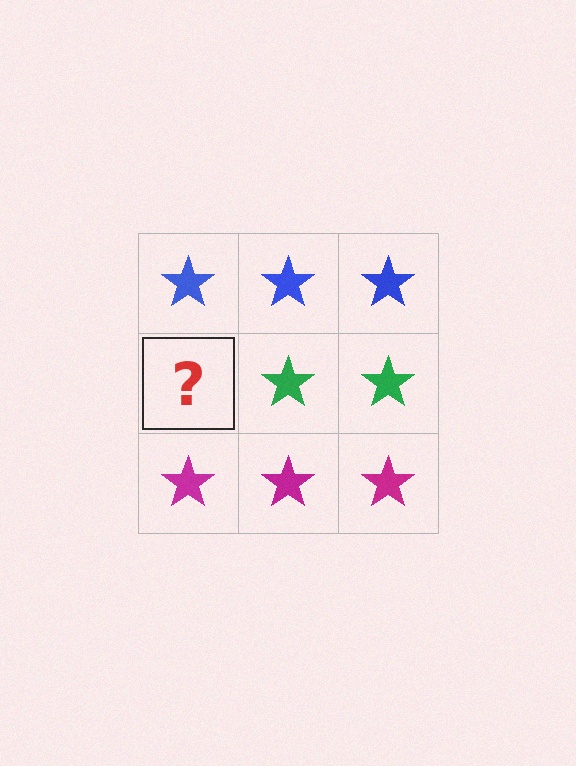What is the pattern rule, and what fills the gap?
The rule is that each row has a consistent color. The gap should be filled with a green star.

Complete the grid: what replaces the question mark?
The question mark should be replaced with a green star.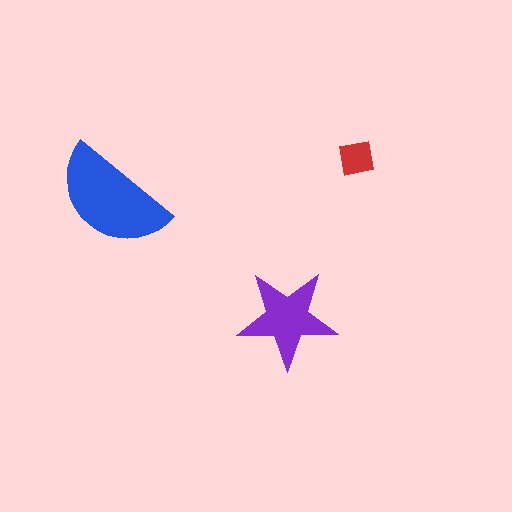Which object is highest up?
The red square is topmost.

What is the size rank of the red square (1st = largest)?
3rd.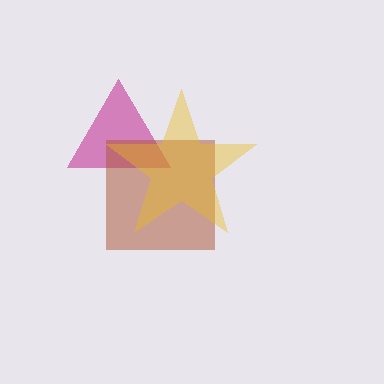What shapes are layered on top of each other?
The layered shapes are: a magenta triangle, a brown square, a yellow star.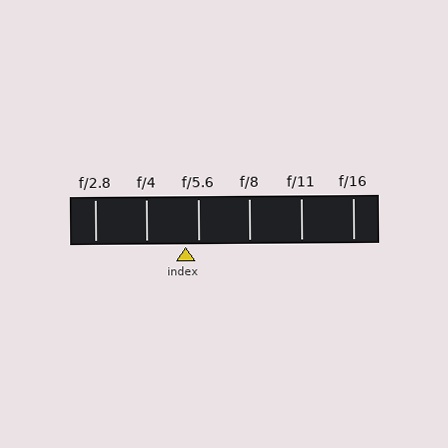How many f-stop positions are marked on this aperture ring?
There are 6 f-stop positions marked.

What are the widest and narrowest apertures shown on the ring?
The widest aperture shown is f/2.8 and the narrowest is f/16.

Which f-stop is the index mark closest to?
The index mark is closest to f/5.6.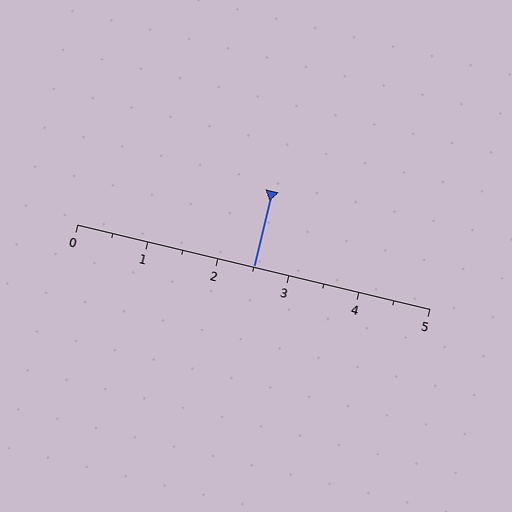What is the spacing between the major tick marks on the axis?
The major ticks are spaced 1 apart.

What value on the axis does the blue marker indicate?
The marker indicates approximately 2.5.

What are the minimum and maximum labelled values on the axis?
The axis runs from 0 to 5.